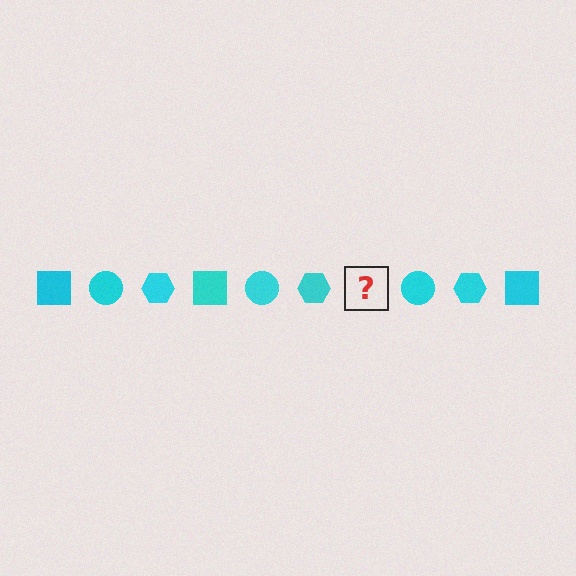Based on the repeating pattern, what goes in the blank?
The blank should be a cyan square.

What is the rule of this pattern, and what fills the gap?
The rule is that the pattern cycles through square, circle, hexagon shapes in cyan. The gap should be filled with a cyan square.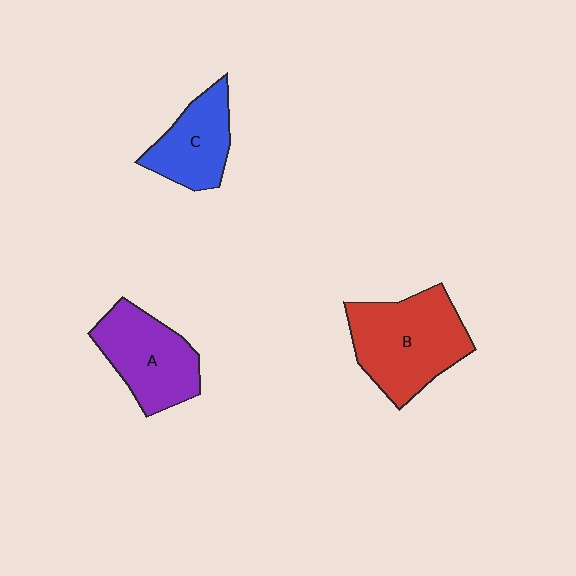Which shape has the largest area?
Shape B (red).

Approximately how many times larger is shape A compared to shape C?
Approximately 1.3 times.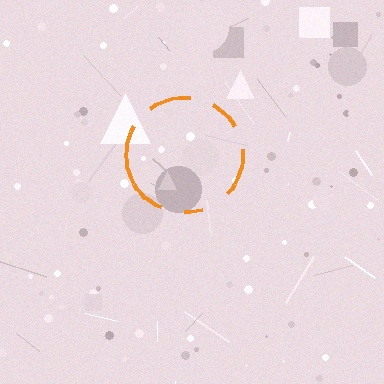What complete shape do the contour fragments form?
The contour fragments form a circle.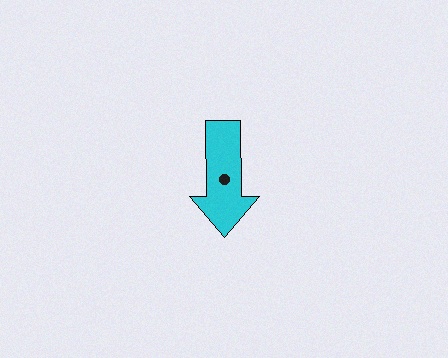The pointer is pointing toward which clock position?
Roughly 6 o'clock.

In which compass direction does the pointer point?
South.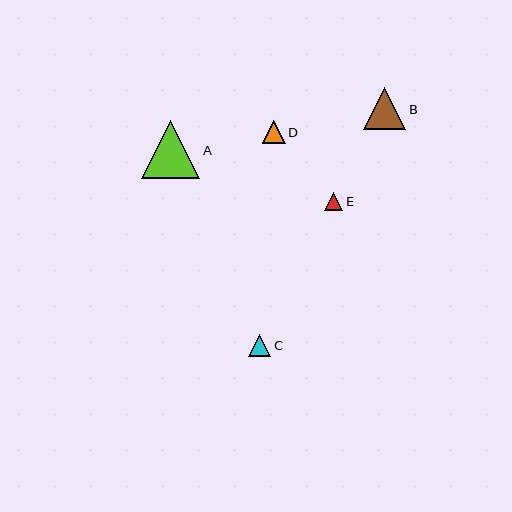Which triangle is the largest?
Triangle A is the largest with a size of approximately 58 pixels.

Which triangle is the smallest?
Triangle E is the smallest with a size of approximately 18 pixels.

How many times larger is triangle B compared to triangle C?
Triangle B is approximately 1.9 times the size of triangle C.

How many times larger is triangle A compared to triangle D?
Triangle A is approximately 2.5 times the size of triangle D.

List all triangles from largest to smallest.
From largest to smallest: A, B, D, C, E.